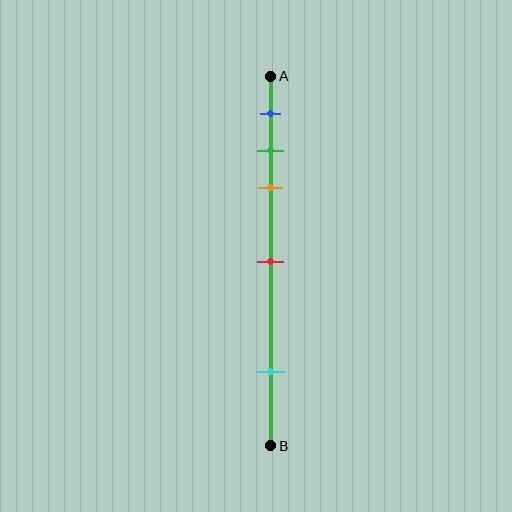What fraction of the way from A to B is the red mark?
The red mark is approximately 50% (0.5) of the way from A to B.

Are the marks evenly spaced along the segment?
No, the marks are not evenly spaced.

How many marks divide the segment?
There are 5 marks dividing the segment.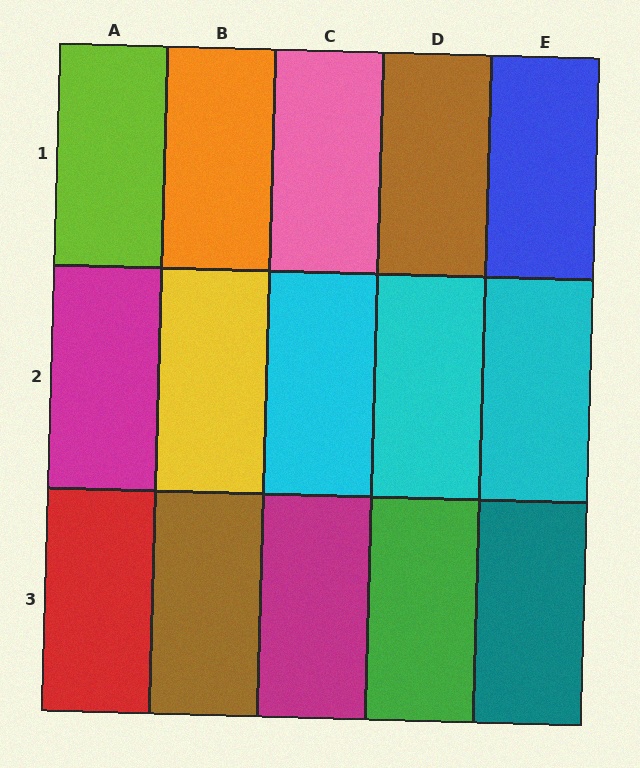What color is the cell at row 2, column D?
Cyan.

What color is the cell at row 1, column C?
Pink.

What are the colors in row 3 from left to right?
Red, brown, magenta, green, teal.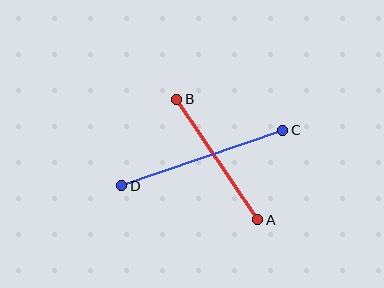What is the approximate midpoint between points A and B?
The midpoint is at approximately (217, 159) pixels.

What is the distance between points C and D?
The distance is approximately 170 pixels.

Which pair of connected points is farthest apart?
Points C and D are farthest apart.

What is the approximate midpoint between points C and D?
The midpoint is at approximately (202, 158) pixels.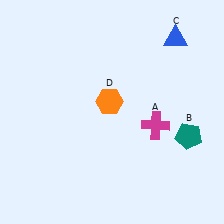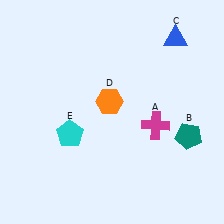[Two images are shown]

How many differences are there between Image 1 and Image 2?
There is 1 difference between the two images.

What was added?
A cyan pentagon (E) was added in Image 2.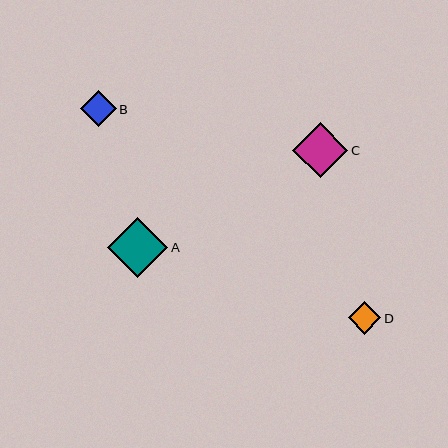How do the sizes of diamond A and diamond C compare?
Diamond A and diamond C are approximately the same size.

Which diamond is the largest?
Diamond A is the largest with a size of approximately 60 pixels.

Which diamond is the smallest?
Diamond D is the smallest with a size of approximately 33 pixels.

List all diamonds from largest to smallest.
From largest to smallest: A, C, B, D.